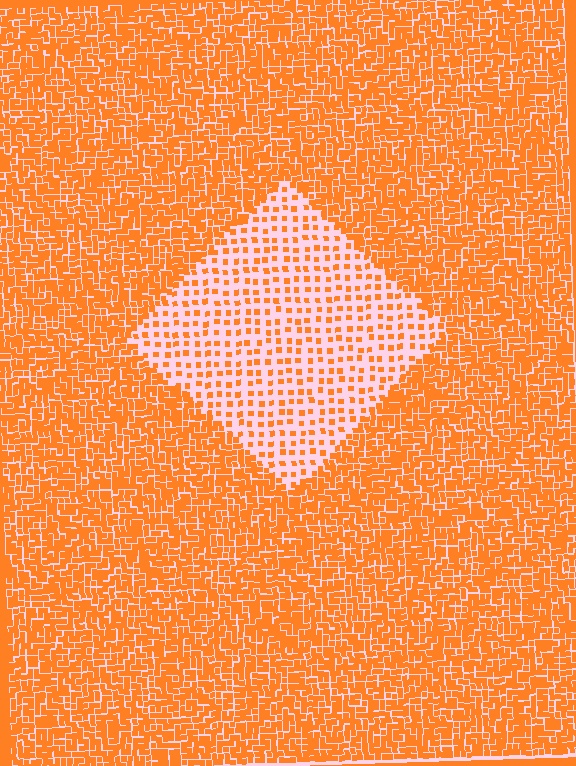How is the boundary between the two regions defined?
The boundary is defined by a change in element density (approximately 2.8x ratio). All elements are the same color, size, and shape.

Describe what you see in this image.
The image contains small orange elements arranged at two different densities. A diamond-shaped region is visible where the elements are less densely packed than the surrounding area.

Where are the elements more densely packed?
The elements are more densely packed outside the diamond boundary.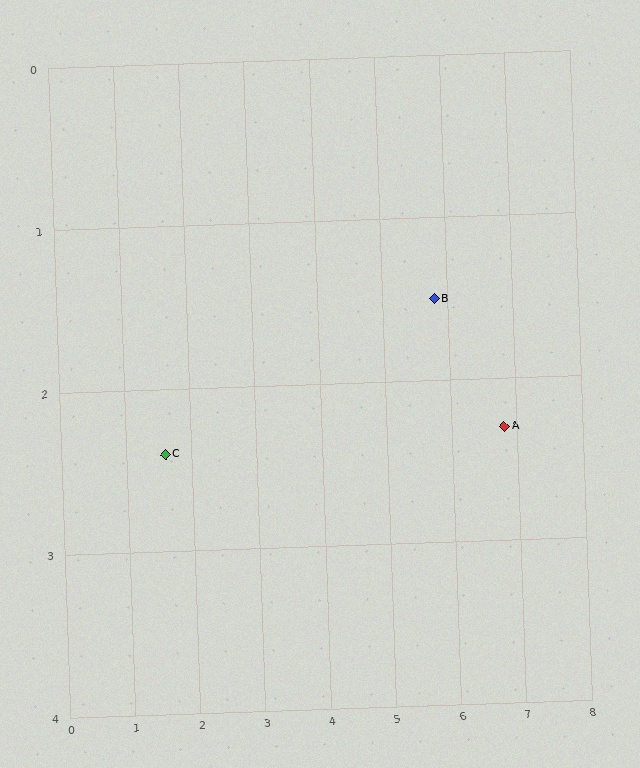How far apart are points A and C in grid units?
Points A and C are about 5.2 grid units apart.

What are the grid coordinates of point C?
Point C is at approximately (1.6, 2.4).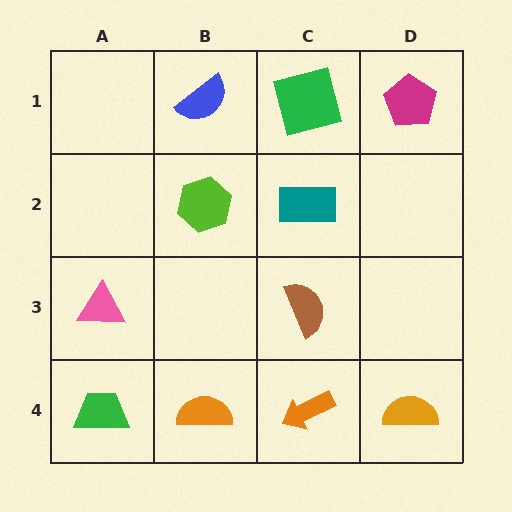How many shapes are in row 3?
2 shapes.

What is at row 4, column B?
An orange semicircle.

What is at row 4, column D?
An orange semicircle.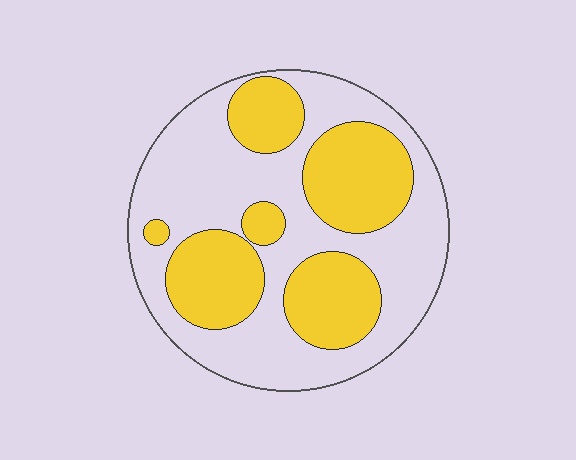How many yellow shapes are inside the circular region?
6.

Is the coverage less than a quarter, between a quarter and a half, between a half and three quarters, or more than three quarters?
Between a quarter and a half.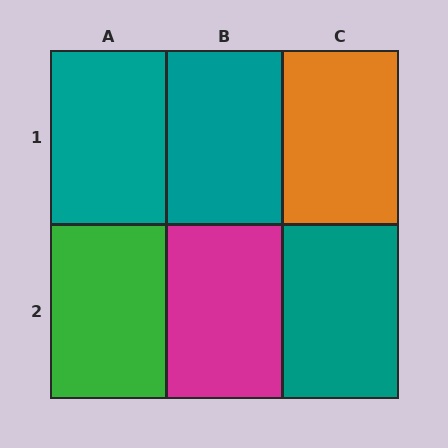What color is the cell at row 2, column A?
Green.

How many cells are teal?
3 cells are teal.